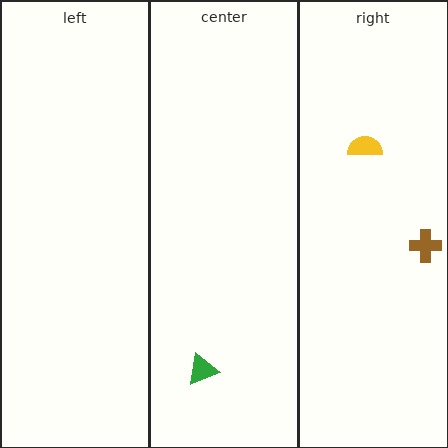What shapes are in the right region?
The brown cross, the yellow semicircle.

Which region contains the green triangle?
The center region.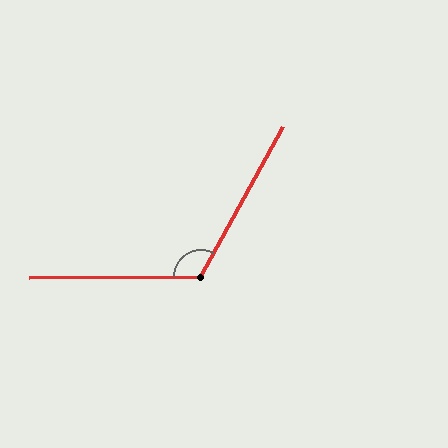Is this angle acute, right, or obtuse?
It is obtuse.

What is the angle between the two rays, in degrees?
Approximately 119 degrees.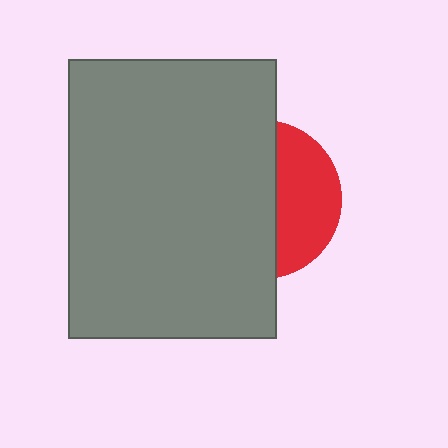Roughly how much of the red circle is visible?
A small part of it is visible (roughly 38%).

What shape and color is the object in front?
The object in front is a gray rectangle.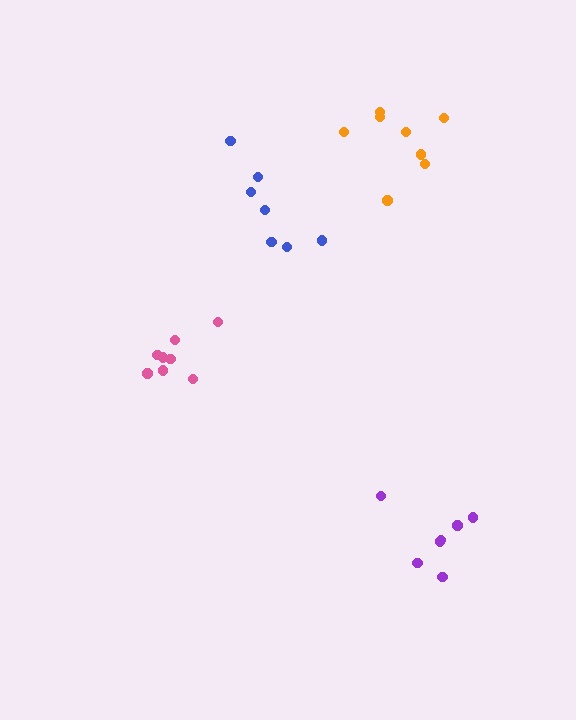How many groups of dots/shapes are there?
There are 4 groups.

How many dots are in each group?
Group 1: 8 dots, Group 2: 7 dots, Group 3: 7 dots, Group 4: 8 dots (30 total).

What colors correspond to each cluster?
The clusters are colored: orange, blue, purple, pink.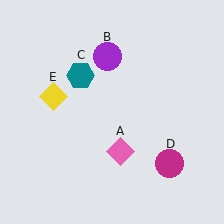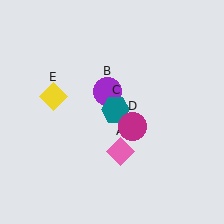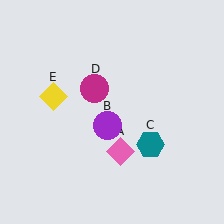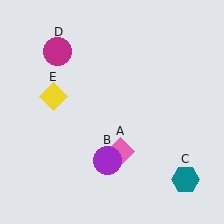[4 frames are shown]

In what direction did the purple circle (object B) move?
The purple circle (object B) moved down.